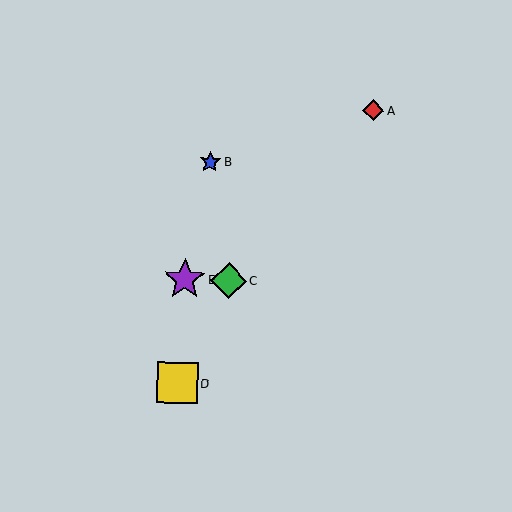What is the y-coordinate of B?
Object B is at y≈162.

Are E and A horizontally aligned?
No, E is at y≈279 and A is at y≈110.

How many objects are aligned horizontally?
2 objects (C, E) are aligned horizontally.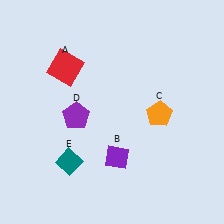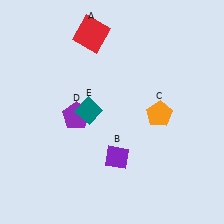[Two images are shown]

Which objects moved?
The objects that moved are: the red square (A), the teal diamond (E).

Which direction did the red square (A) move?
The red square (A) moved up.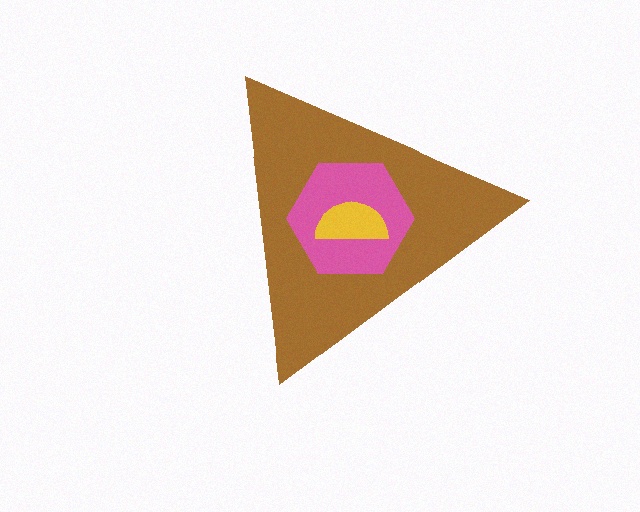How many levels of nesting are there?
3.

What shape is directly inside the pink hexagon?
The yellow semicircle.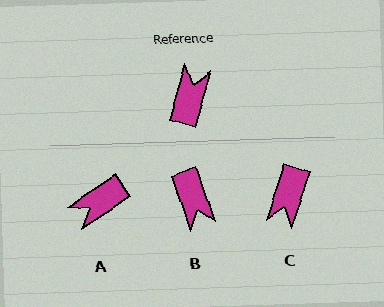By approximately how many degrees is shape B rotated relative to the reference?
Approximately 145 degrees clockwise.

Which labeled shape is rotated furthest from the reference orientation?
C, about 177 degrees away.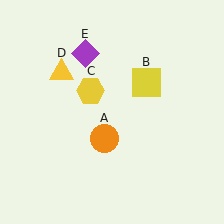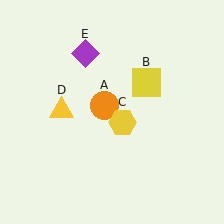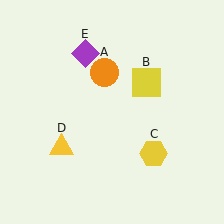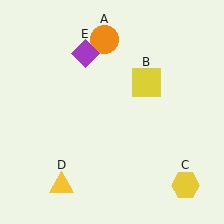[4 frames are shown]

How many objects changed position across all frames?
3 objects changed position: orange circle (object A), yellow hexagon (object C), yellow triangle (object D).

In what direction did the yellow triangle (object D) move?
The yellow triangle (object D) moved down.